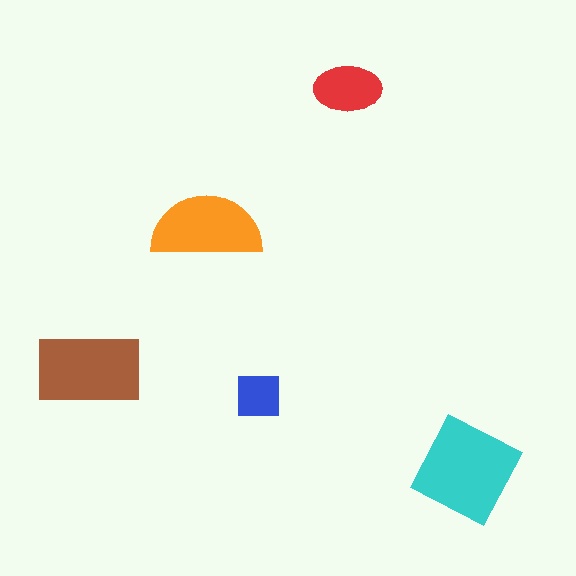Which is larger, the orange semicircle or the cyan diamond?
The cyan diamond.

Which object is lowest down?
The cyan diamond is bottommost.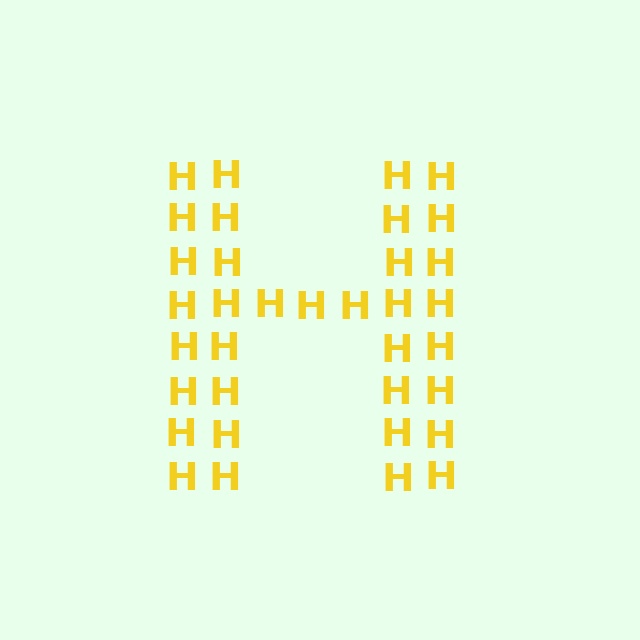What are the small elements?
The small elements are letter H's.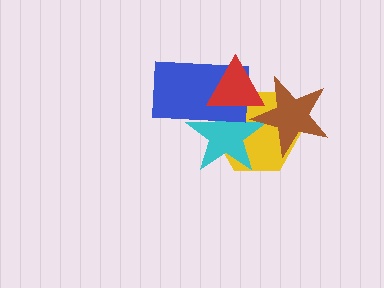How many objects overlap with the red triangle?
4 objects overlap with the red triangle.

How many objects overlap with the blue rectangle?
3 objects overlap with the blue rectangle.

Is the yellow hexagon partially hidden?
Yes, it is partially covered by another shape.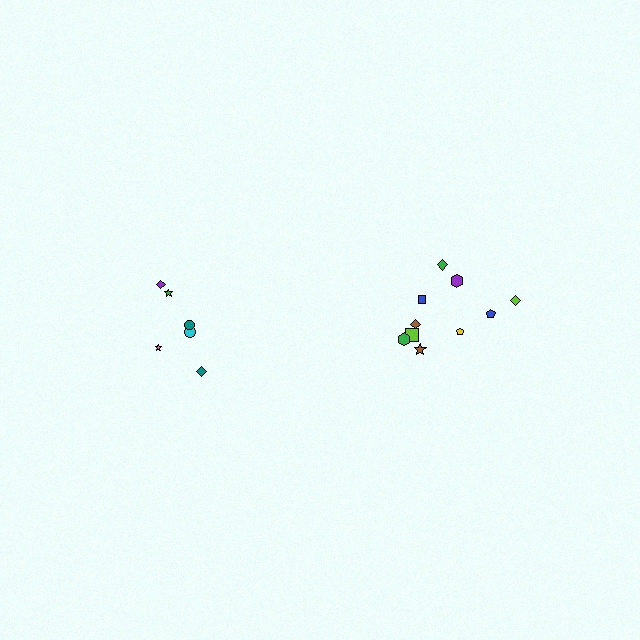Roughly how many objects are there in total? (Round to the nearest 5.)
Roughly 15 objects in total.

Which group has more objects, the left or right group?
The right group.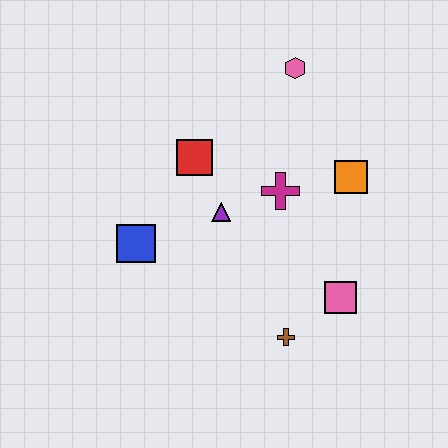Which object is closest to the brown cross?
The pink square is closest to the brown cross.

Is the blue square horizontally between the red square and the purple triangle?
No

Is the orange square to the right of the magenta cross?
Yes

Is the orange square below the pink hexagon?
Yes